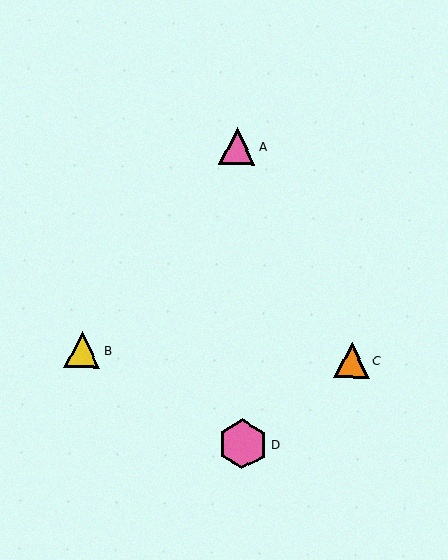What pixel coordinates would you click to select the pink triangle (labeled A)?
Click at (237, 146) to select the pink triangle A.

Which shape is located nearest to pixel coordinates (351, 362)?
The orange triangle (labeled C) at (352, 361) is nearest to that location.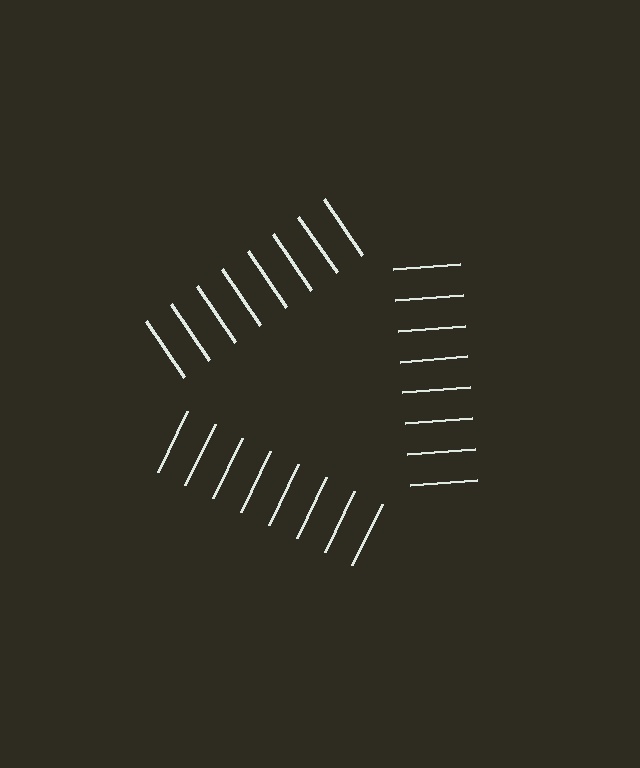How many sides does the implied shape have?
3 sides — the line-ends trace a triangle.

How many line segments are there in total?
24 — 8 along each of the 3 edges.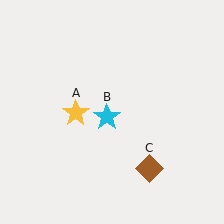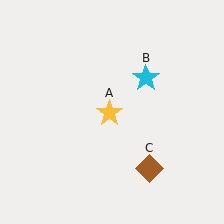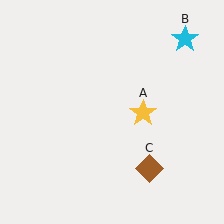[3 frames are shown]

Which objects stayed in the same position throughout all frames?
Brown diamond (object C) remained stationary.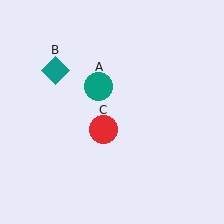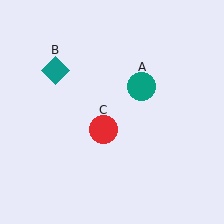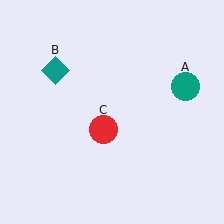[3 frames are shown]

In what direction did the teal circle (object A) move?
The teal circle (object A) moved right.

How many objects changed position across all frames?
1 object changed position: teal circle (object A).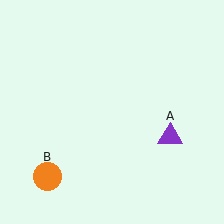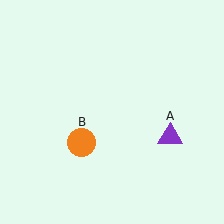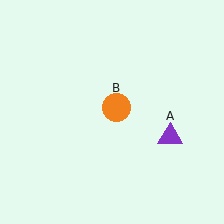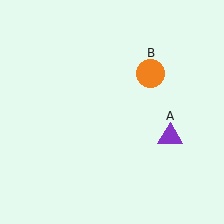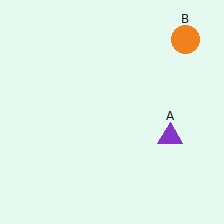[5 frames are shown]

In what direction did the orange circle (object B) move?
The orange circle (object B) moved up and to the right.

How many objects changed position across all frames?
1 object changed position: orange circle (object B).